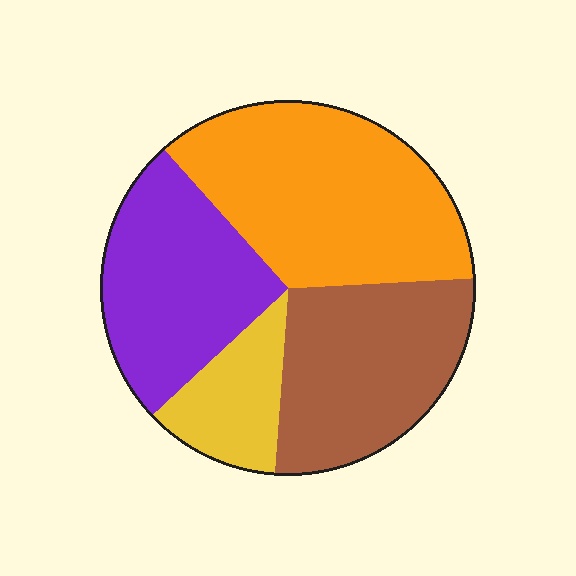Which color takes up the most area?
Orange, at roughly 35%.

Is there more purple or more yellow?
Purple.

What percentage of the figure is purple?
Purple takes up between a quarter and a half of the figure.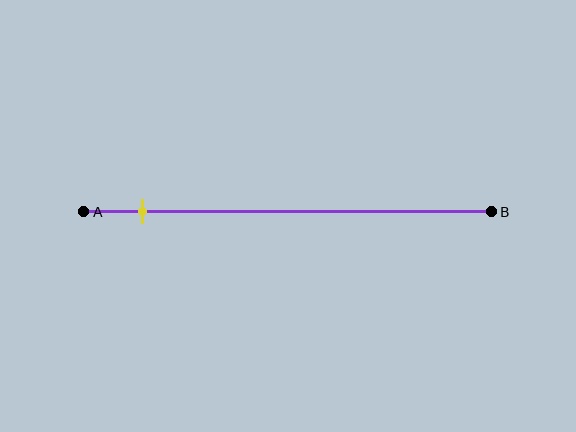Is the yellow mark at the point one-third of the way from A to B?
No, the mark is at about 15% from A, not at the 33% one-third point.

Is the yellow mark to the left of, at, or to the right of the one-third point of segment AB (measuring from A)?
The yellow mark is to the left of the one-third point of segment AB.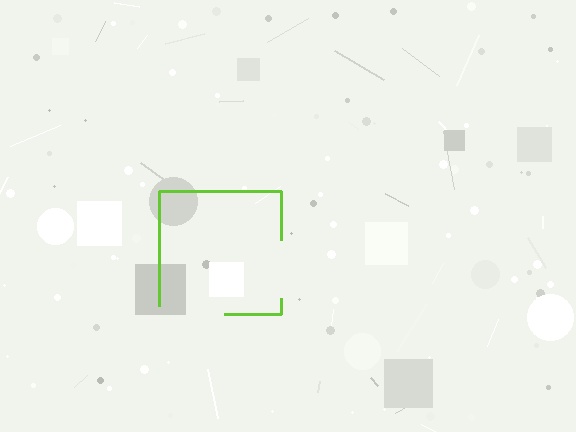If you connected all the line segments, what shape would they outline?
They would outline a square.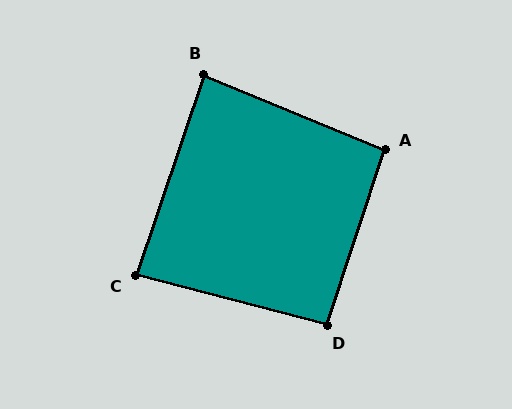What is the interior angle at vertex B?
Approximately 86 degrees (approximately right).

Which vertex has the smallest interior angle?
C, at approximately 86 degrees.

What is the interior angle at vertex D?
Approximately 94 degrees (approximately right).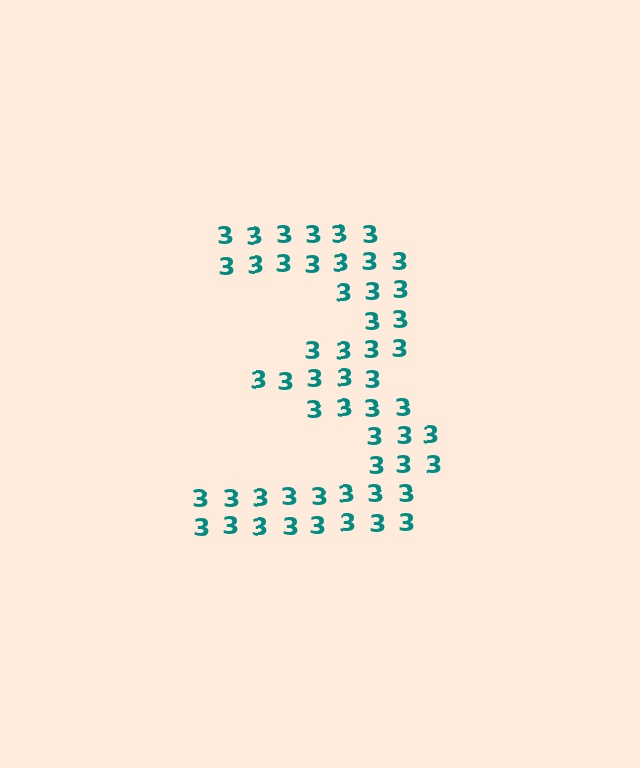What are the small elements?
The small elements are digit 3's.